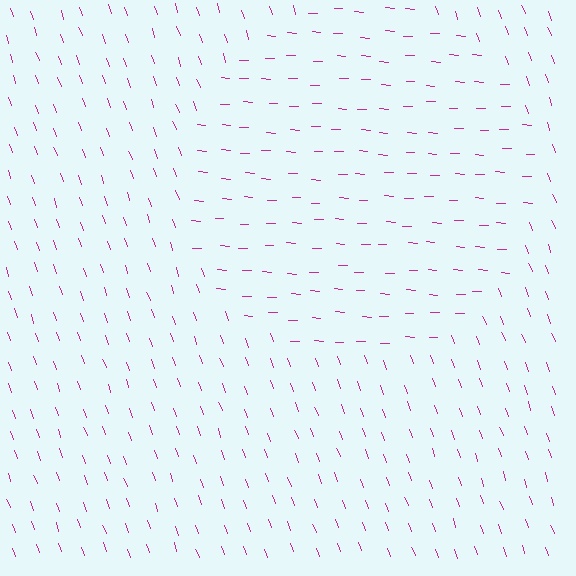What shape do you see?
I see a circle.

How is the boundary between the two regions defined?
The boundary is defined purely by a change in line orientation (approximately 67 degrees difference). All lines are the same color and thickness.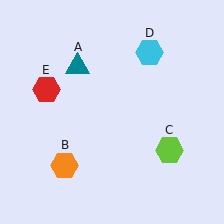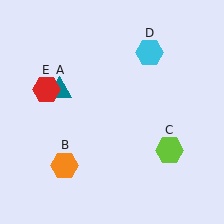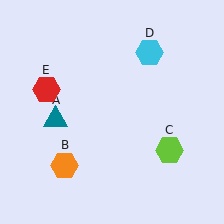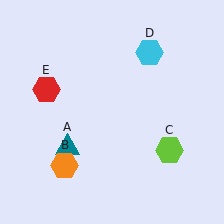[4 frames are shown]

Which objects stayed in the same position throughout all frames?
Orange hexagon (object B) and lime hexagon (object C) and cyan hexagon (object D) and red hexagon (object E) remained stationary.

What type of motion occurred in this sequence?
The teal triangle (object A) rotated counterclockwise around the center of the scene.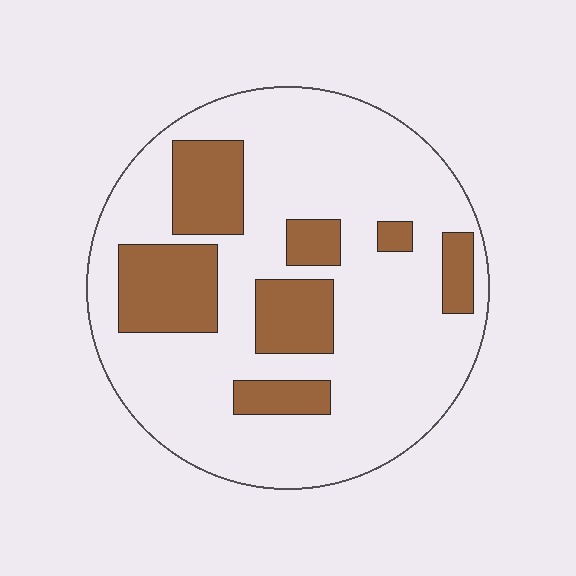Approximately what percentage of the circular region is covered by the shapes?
Approximately 25%.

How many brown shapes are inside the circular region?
7.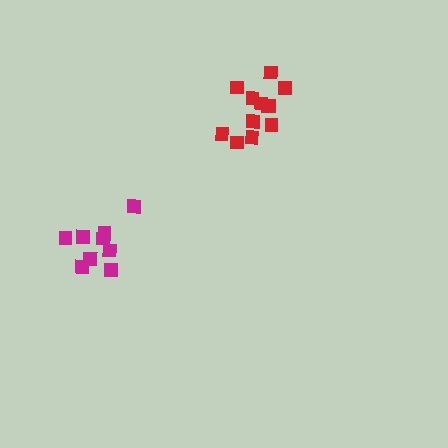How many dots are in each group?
Group 1: 10 dots, Group 2: 12 dots (22 total).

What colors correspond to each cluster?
The clusters are colored: magenta, red.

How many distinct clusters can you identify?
There are 2 distinct clusters.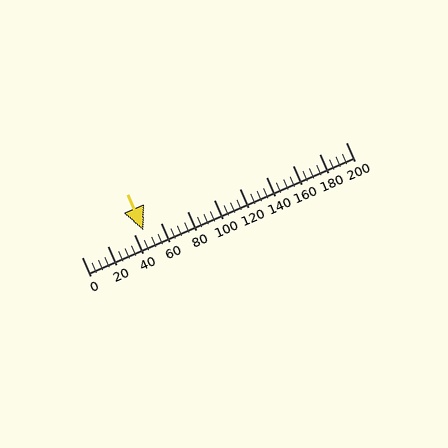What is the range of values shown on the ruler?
The ruler shows values from 0 to 200.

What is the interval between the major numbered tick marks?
The major tick marks are spaced 20 units apart.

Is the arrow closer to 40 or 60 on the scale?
The arrow is closer to 40.